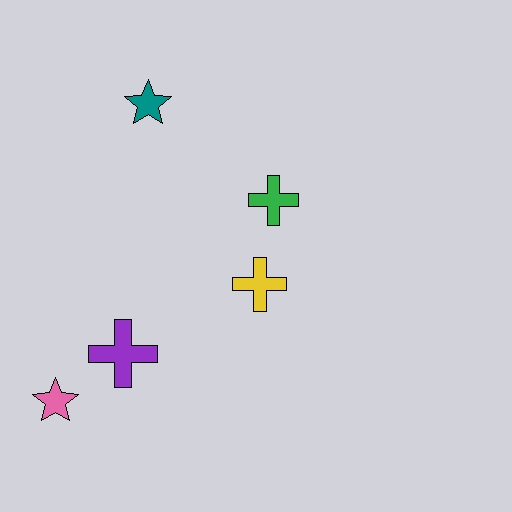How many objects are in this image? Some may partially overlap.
There are 5 objects.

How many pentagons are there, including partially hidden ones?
There are no pentagons.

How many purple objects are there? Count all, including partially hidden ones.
There is 1 purple object.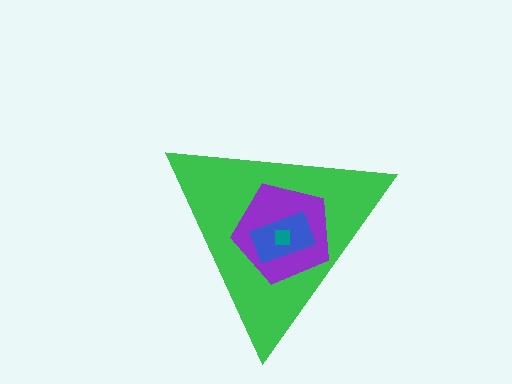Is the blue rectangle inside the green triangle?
Yes.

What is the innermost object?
The teal square.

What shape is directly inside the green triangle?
The purple pentagon.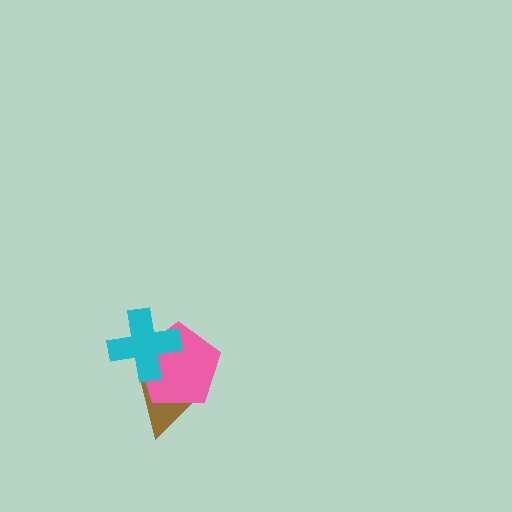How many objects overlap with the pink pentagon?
2 objects overlap with the pink pentagon.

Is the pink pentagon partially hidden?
Yes, it is partially covered by another shape.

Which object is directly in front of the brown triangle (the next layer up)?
The pink pentagon is directly in front of the brown triangle.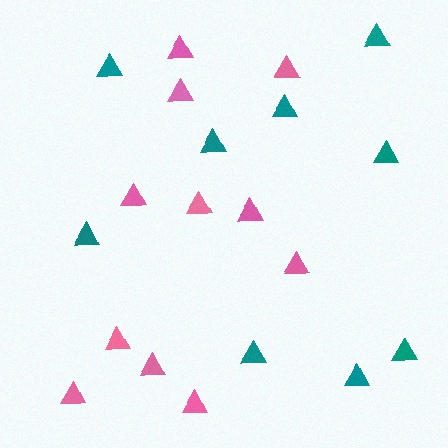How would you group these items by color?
There are 2 groups: one group of pink triangles (11) and one group of teal triangles (9).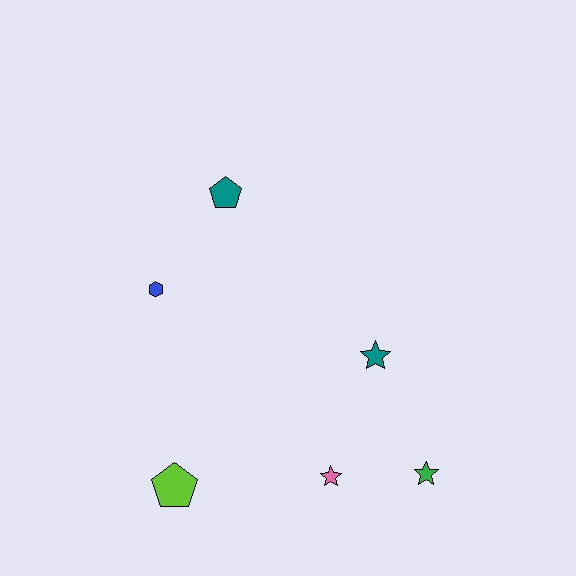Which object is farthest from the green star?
The teal pentagon is farthest from the green star.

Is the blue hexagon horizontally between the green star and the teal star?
No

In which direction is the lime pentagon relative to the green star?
The lime pentagon is to the left of the green star.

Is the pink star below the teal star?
Yes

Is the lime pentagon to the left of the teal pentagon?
Yes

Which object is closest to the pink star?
The green star is closest to the pink star.